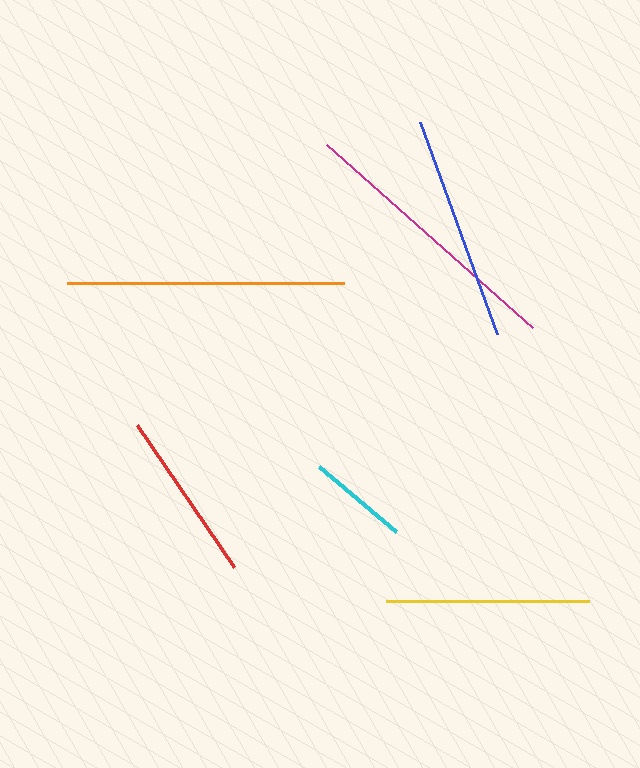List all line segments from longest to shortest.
From longest to shortest: orange, magenta, blue, yellow, red, cyan.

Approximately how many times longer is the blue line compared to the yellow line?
The blue line is approximately 1.1 times the length of the yellow line.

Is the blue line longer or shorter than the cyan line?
The blue line is longer than the cyan line.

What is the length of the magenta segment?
The magenta segment is approximately 275 pixels long.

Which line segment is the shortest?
The cyan line is the shortest at approximately 101 pixels.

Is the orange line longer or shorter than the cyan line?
The orange line is longer than the cyan line.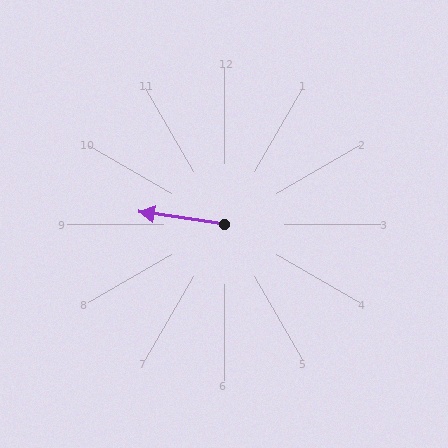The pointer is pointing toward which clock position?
Roughly 9 o'clock.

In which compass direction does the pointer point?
West.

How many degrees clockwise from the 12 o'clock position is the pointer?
Approximately 278 degrees.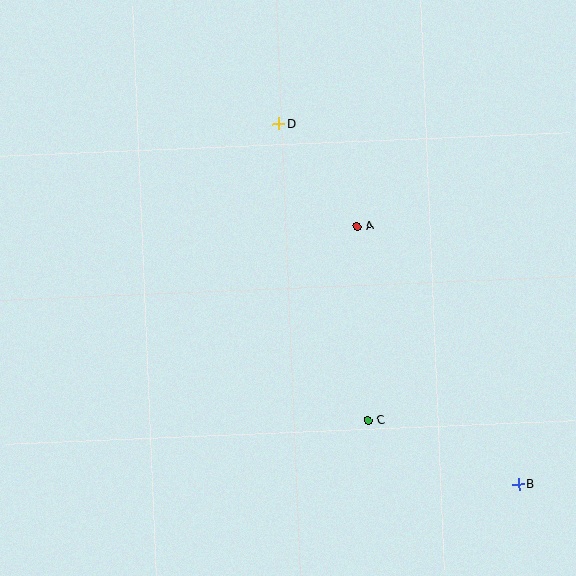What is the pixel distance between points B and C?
The distance between B and C is 163 pixels.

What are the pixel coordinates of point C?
Point C is at (368, 421).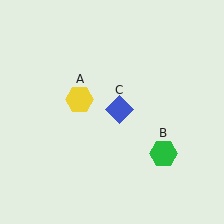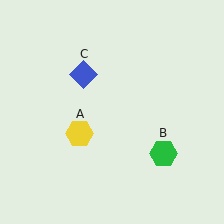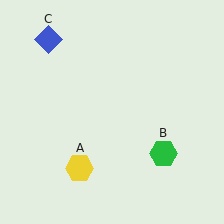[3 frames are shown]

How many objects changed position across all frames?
2 objects changed position: yellow hexagon (object A), blue diamond (object C).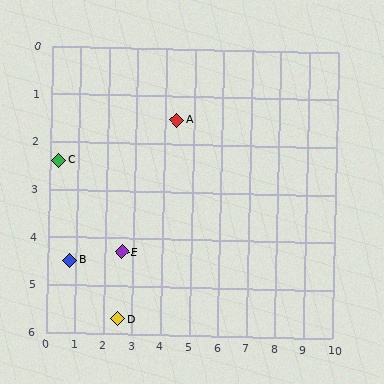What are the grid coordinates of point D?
Point D is at approximately (2.5, 5.7).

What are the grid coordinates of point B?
Point B is at approximately (0.8, 4.5).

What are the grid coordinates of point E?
Point E is at approximately (2.6, 4.3).